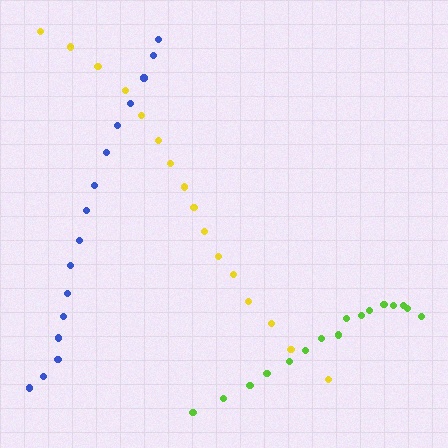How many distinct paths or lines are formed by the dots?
There are 3 distinct paths.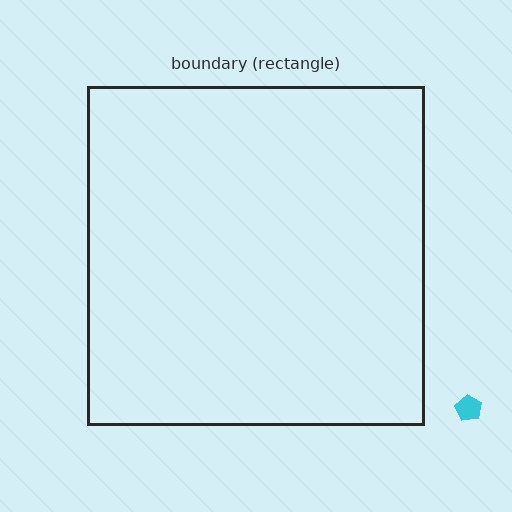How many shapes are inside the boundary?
0 inside, 1 outside.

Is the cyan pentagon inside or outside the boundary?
Outside.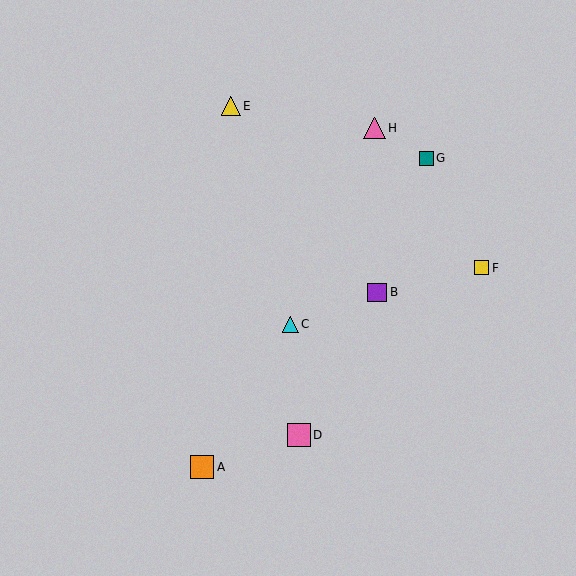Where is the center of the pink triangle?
The center of the pink triangle is at (375, 128).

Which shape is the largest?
The orange square (labeled A) is the largest.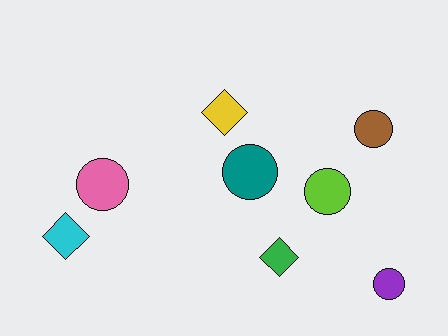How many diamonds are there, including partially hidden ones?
There are 3 diamonds.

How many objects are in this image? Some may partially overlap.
There are 8 objects.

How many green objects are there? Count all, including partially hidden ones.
There is 1 green object.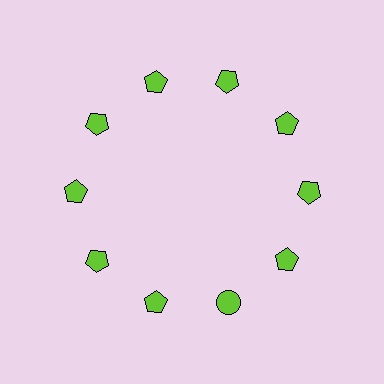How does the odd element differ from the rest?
It has a different shape: circle instead of pentagon.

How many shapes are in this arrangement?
There are 10 shapes arranged in a ring pattern.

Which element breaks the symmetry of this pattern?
The lime circle at roughly the 5 o'clock position breaks the symmetry. All other shapes are lime pentagons.